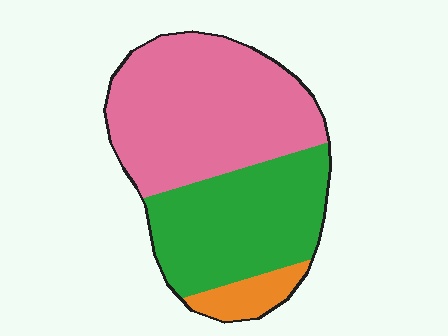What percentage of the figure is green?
Green covers about 40% of the figure.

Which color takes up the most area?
Pink, at roughly 55%.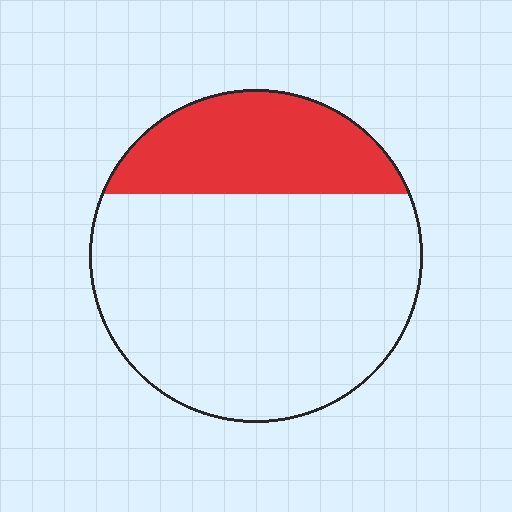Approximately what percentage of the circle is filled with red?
Approximately 25%.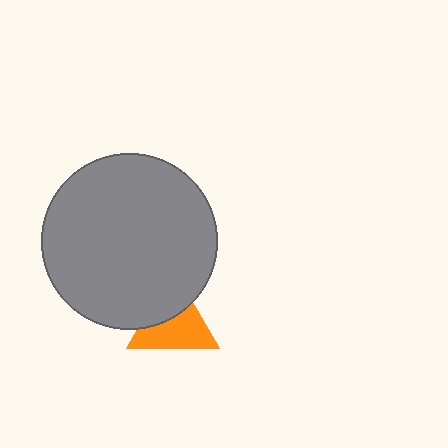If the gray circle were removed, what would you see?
You would see the complete orange triangle.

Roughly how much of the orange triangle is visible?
About half of it is visible (roughly 61%).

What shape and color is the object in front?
The object in front is a gray circle.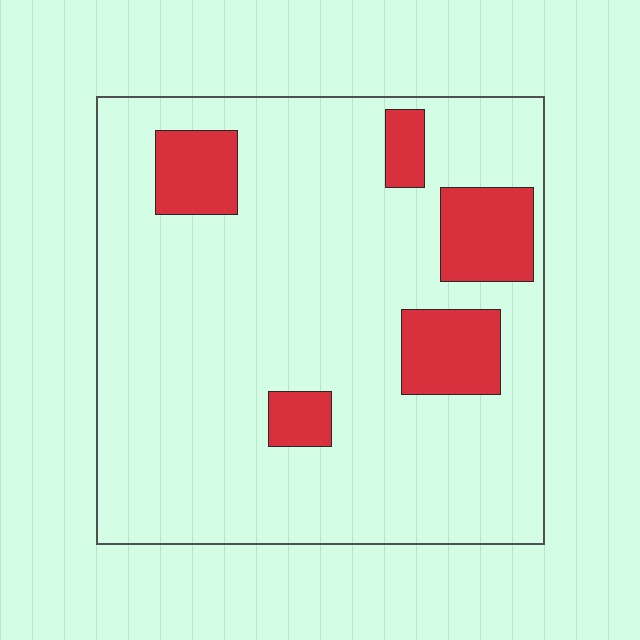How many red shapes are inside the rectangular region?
5.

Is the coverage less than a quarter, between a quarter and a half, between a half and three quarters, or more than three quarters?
Less than a quarter.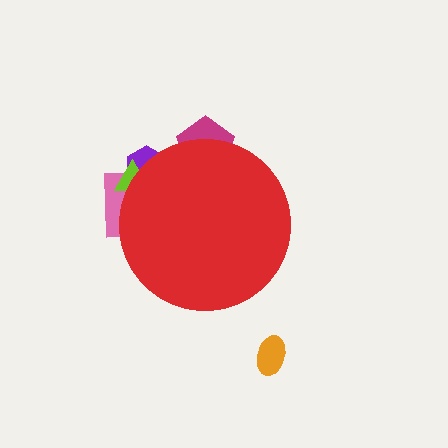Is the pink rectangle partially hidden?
Yes, the pink rectangle is partially hidden behind the red circle.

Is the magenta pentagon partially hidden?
Yes, the magenta pentagon is partially hidden behind the red circle.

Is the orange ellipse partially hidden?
No, the orange ellipse is fully visible.